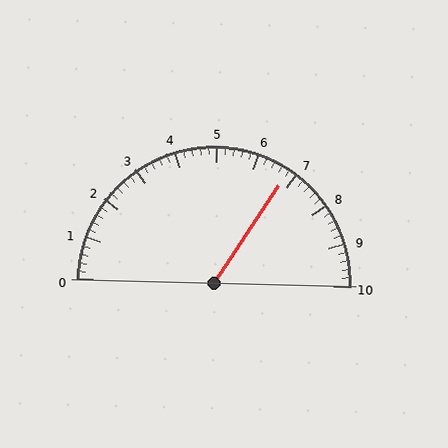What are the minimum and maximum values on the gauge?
The gauge ranges from 0 to 10.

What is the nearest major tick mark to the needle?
The nearest major tick mark is 7.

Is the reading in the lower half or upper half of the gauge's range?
The reading is in the upper half of the range (0 to 10).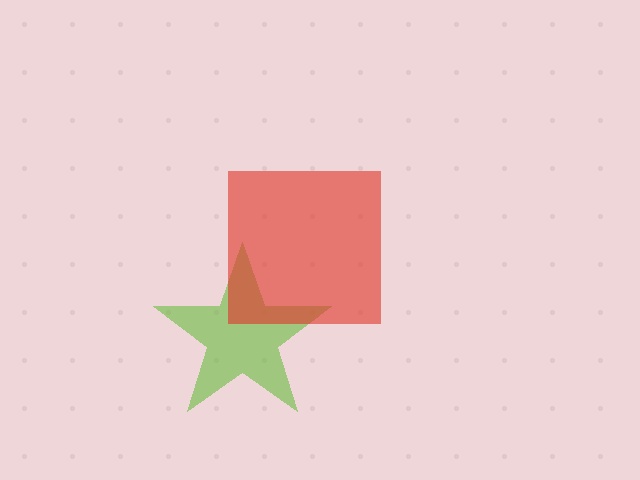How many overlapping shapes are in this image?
There are 2 overlapping shapes in the image.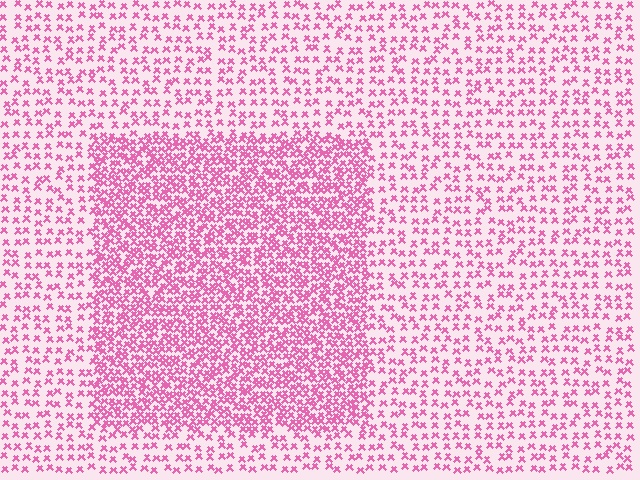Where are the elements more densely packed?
The elements are more densely packed inside the rectangle boundary.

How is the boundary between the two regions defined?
The boundary is defined by a change in element density (approximately 2.2x ratio). All elements are the same color, size, and shape.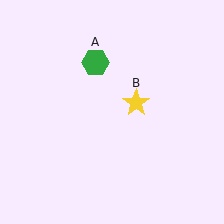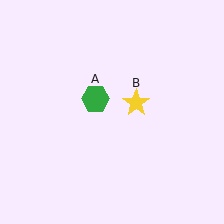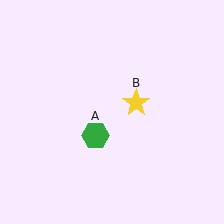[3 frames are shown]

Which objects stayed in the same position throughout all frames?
Yellow star (object B) remained stationary.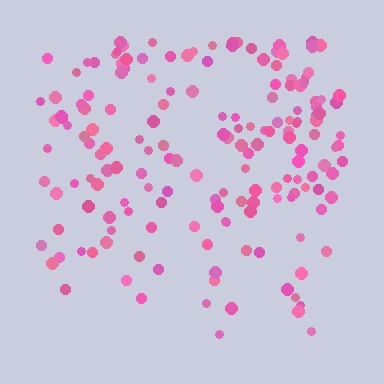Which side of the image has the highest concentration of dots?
The top.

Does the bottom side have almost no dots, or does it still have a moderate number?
Still a moderate number, just noticeably fewer than the top.